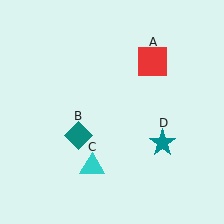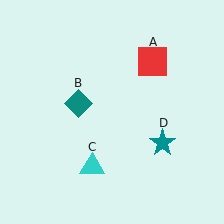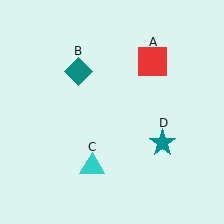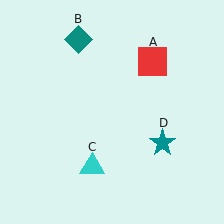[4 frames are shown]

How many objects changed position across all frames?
1 object changed position: teal diamond (object B).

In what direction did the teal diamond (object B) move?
The teal diamond (object B) moved up.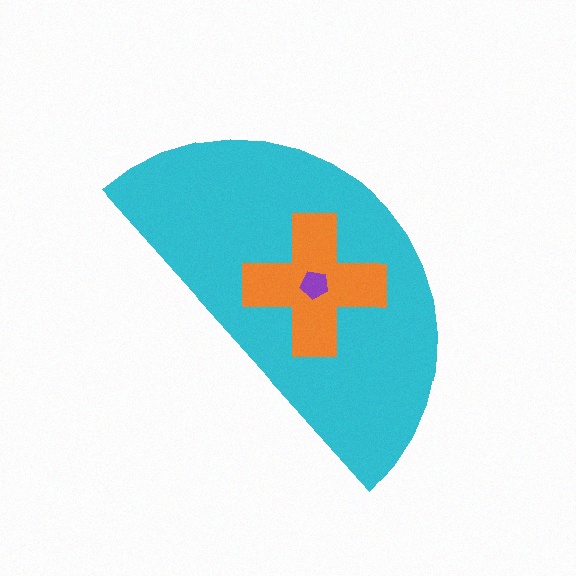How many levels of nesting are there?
3.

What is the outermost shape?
The cyan semicircle.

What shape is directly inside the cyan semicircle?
The orange cross.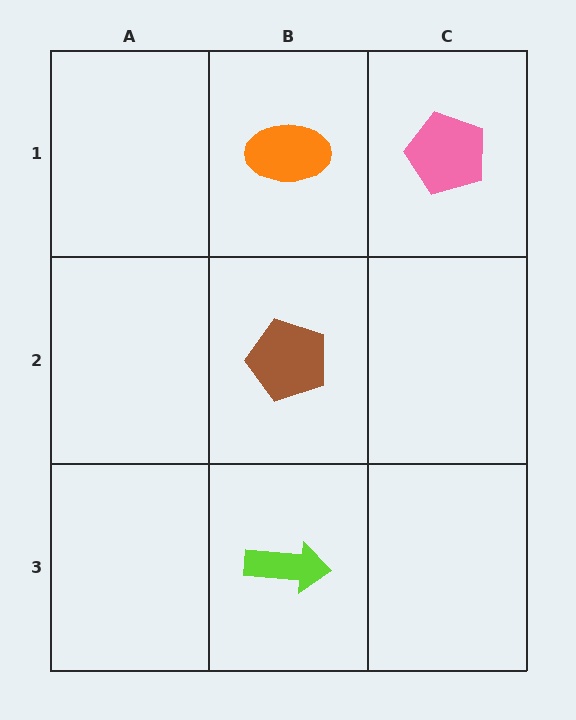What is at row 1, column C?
A pink pentagon.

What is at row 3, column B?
A lime arrow.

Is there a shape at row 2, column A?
No, that cell is empty.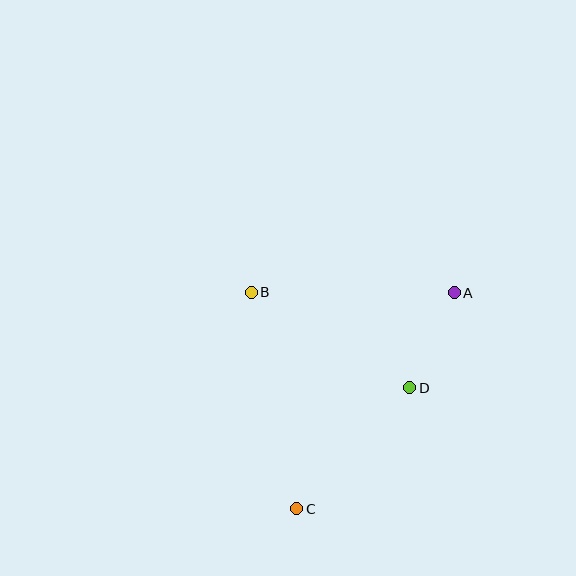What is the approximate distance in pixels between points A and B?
The distance between A and B is approximately 203 pixels.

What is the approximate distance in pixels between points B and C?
The distance between B and C is approximately 221 pixels.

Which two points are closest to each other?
Points A and D are closest to each other.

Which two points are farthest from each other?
Points A and C are farthest from each other.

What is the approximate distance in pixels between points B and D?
The distance between B and D is approximately 185 pixels.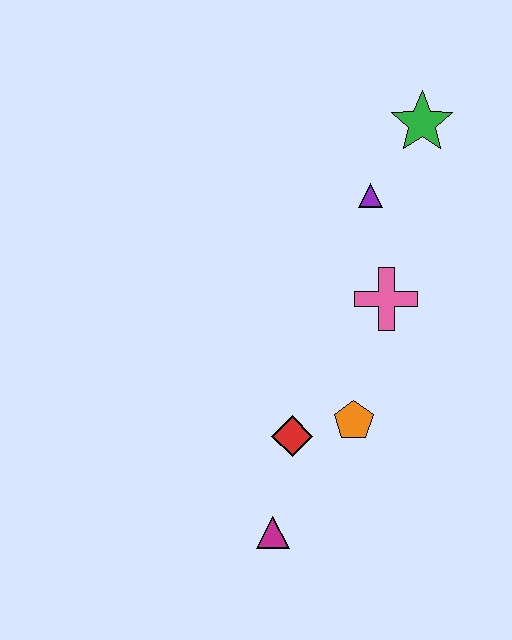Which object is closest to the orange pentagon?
The red diamond is closest to the orange pentagon.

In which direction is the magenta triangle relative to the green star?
The magenta triangle is below the green star.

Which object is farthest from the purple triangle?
The magenta triangle is farthest from the purple triangle.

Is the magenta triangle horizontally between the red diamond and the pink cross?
No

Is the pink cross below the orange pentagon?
No